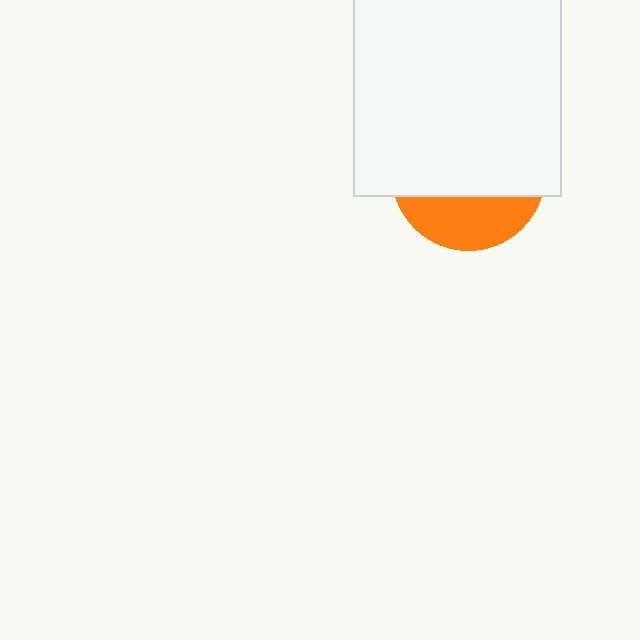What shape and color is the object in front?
The object in front is a white square.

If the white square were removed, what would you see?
You would see the complete orange circle.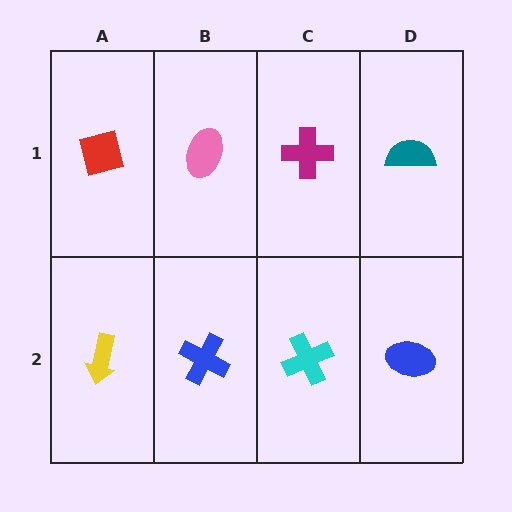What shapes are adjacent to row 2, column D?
A teal semicircle (row 1, column D), a cyan cross (row 2, column C).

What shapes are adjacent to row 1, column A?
A yellow arrow (row 2, column A), a pink ellipse (row 1, column B).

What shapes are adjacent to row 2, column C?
A magenta cross (row 1, column C), a blue cross (row 2, column B), a blue ellipse (row 2, column D).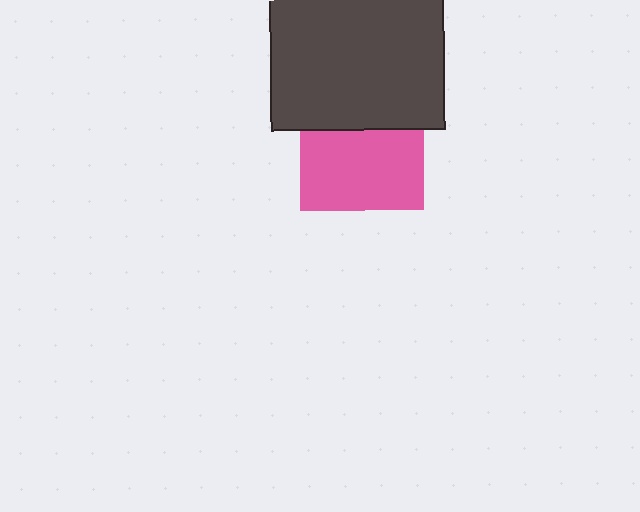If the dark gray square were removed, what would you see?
You would see the complete pink square.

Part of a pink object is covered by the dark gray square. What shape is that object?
It is a square.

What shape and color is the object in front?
The object in front is a dark gray square.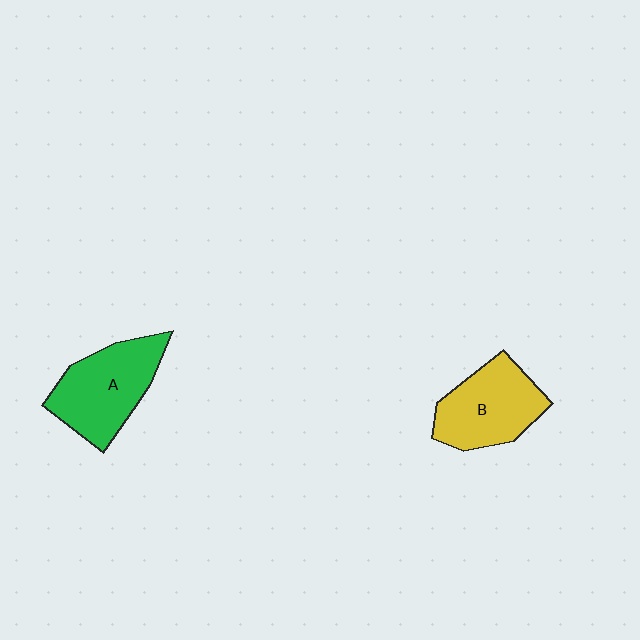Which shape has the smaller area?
Shape B (yellow).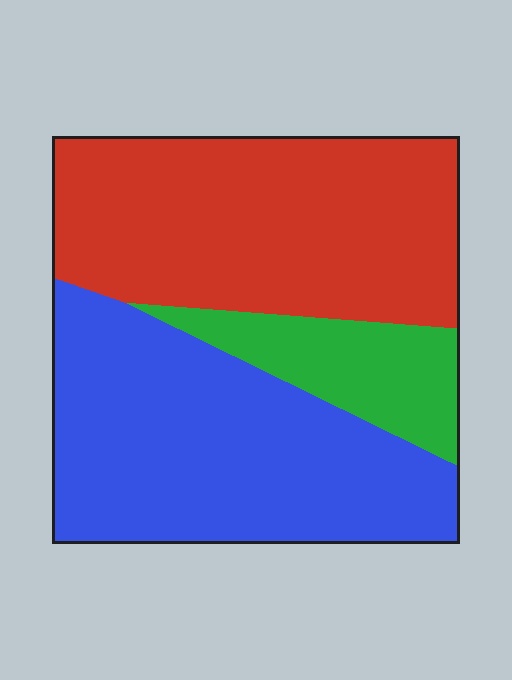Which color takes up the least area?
Green, at roughly 15%.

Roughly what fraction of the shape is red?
Red takes up between a third and a half of the shape.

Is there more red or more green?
Red.